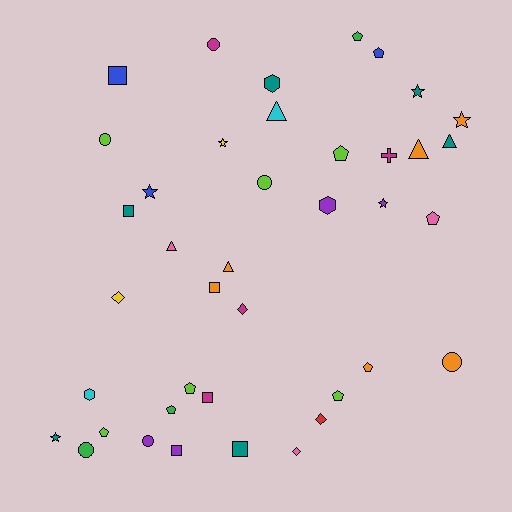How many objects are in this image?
There are 40 objects.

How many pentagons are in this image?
There are 9 pentagons.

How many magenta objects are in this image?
There are 4 magenta objects.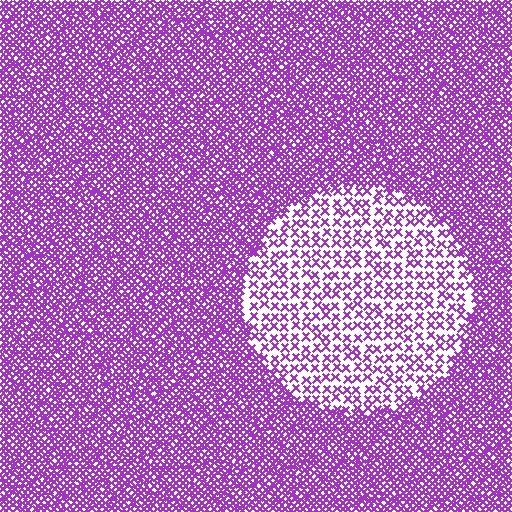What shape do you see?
I see a circle.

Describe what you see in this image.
The image contains small purple elements arranged at two different densities. A circle-shaped region is visible where the elements are less densely packed than the surrounding area.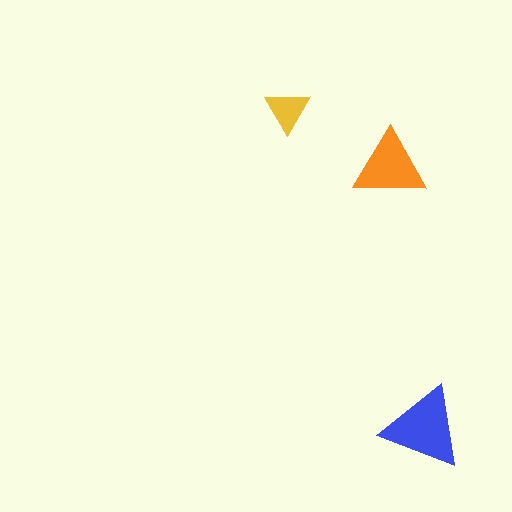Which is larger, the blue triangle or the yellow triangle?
The blue one.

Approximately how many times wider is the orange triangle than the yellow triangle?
About 1.5 times wider.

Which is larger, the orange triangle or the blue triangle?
The blue one.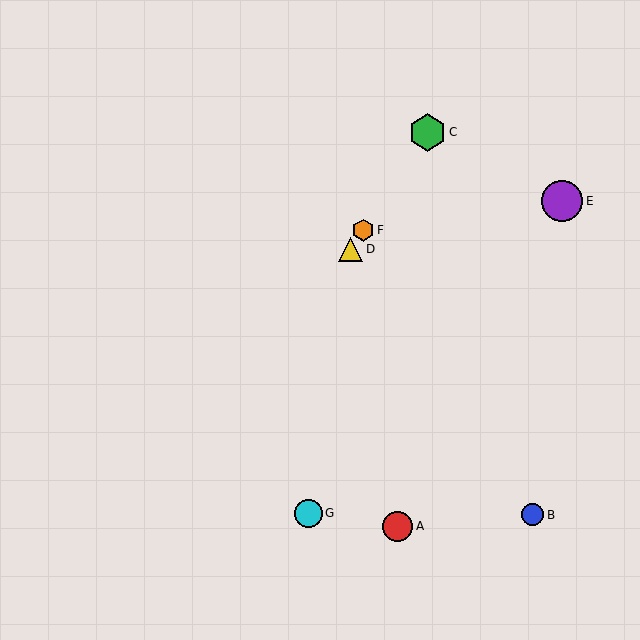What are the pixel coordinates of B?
Object B is at (533, 515).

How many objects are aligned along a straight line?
3 objects (C, D, F) are aligned along a straight line.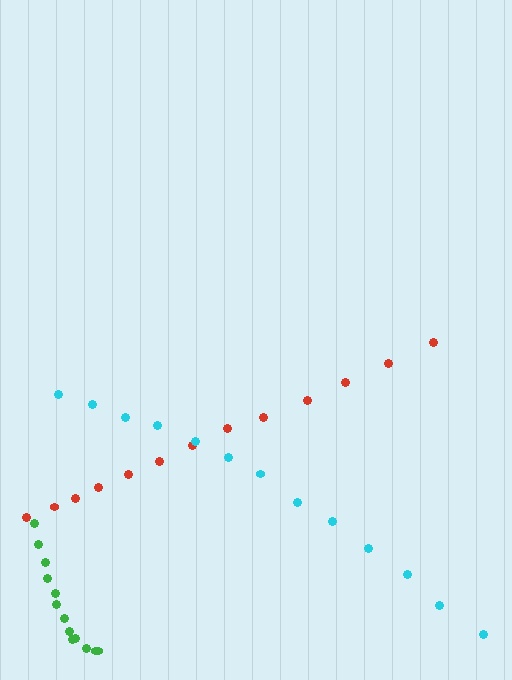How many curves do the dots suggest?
There are 3 distinct paths.